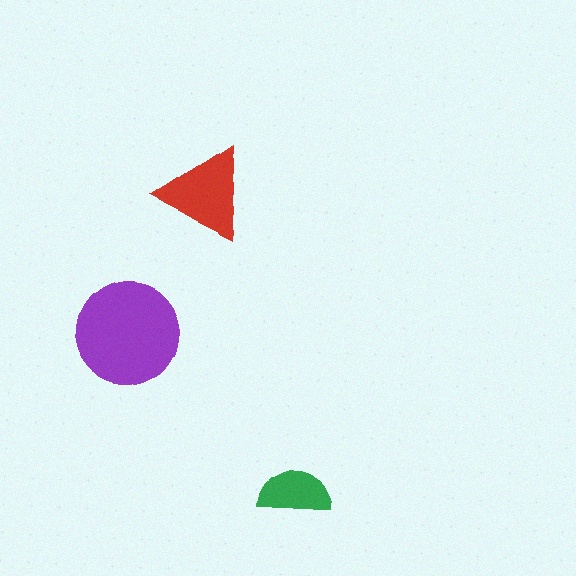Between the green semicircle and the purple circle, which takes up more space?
The purple circle.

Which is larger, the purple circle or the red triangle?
The purple circle.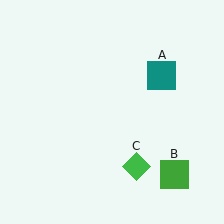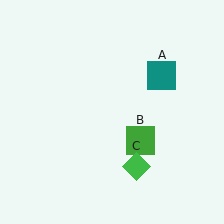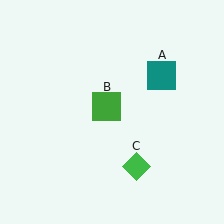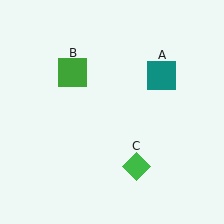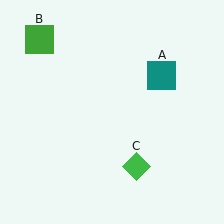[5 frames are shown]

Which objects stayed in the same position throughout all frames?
Teal square (object A) and green diamond (object C) remained stationary.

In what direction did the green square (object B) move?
The green square (object B) moved up and to the left.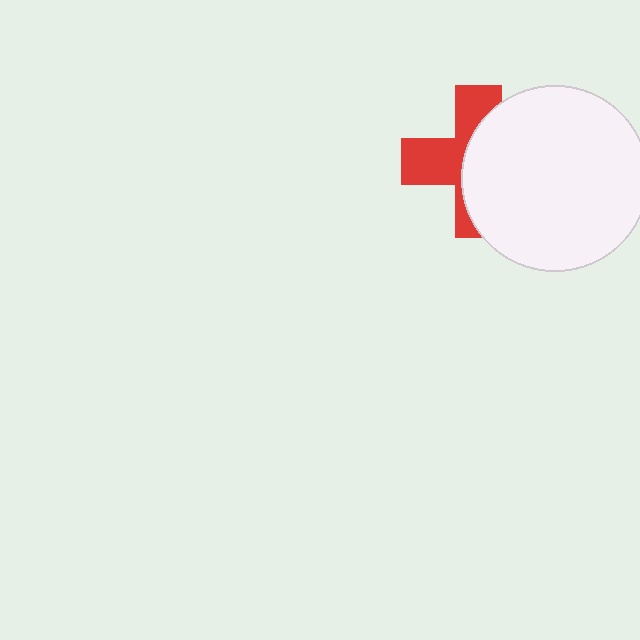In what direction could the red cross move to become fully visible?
The red cross could move left. That would shift it out from behind the white circle entirely.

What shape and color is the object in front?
The object in front is a white circle.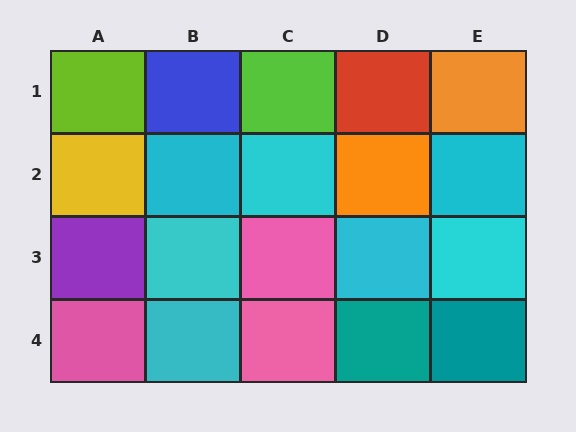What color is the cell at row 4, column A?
Pink.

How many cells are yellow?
1 cell is yellow.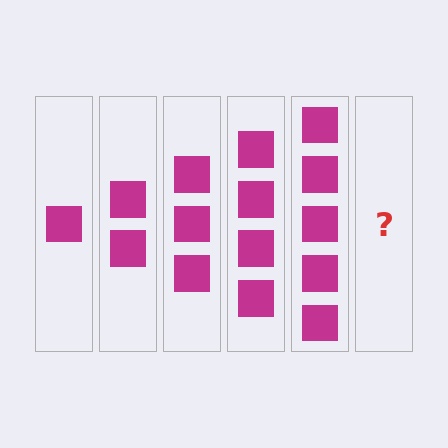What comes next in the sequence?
The next element should be 6 squares.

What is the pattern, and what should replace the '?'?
The pattern is that each step adds one more square. The '?' should be 6 squares.